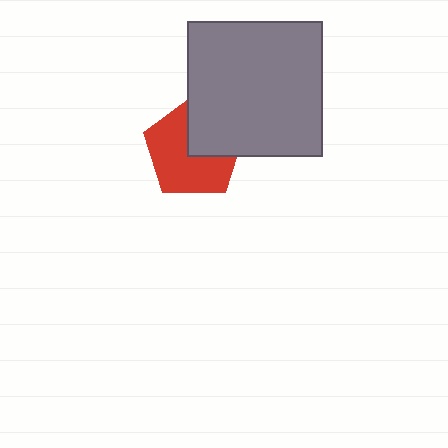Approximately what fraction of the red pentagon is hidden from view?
Roughly 36% of the red pentagon is hidden behind the gray square.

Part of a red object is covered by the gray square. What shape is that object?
It is a pentagon.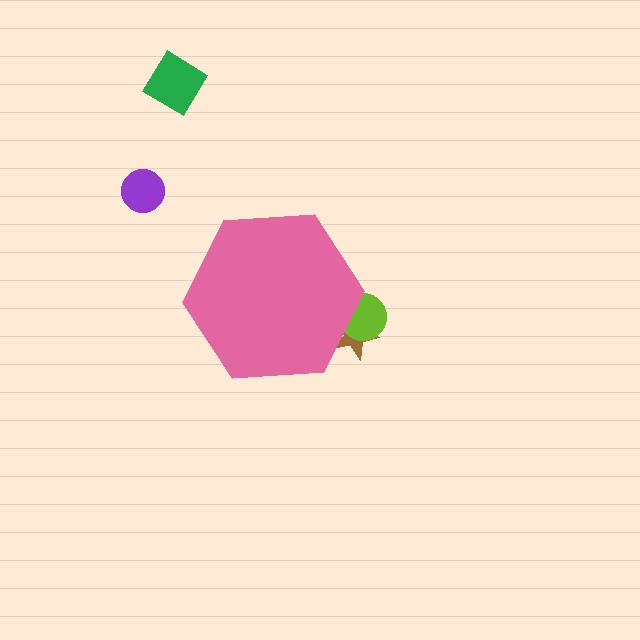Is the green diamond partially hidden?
No, the green diamond is fully visible.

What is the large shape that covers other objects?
A pink hexagon.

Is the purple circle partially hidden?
No, the purple circle is fully visible.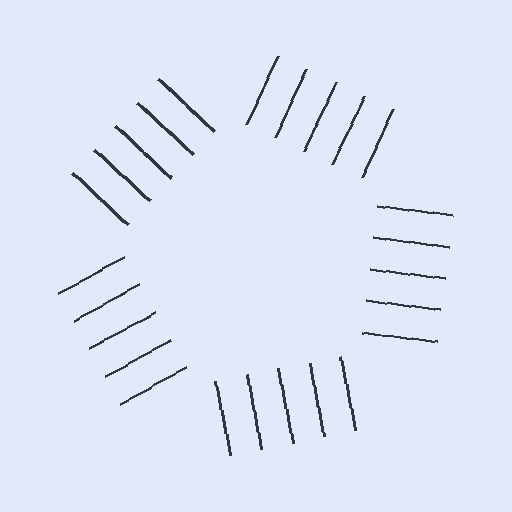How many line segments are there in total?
25 — 5 along each of the 5 edges.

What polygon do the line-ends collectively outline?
An illusory pentagon — the line segments terminate on its edges but no continuous stroke is drawn.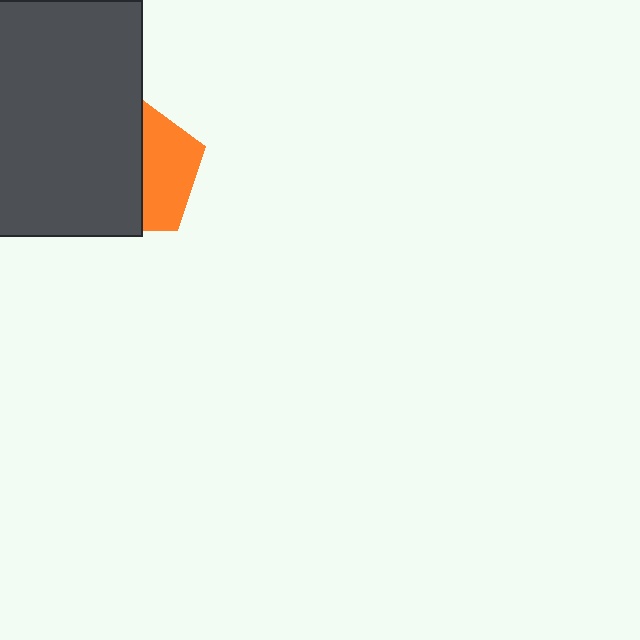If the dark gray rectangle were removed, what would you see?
You would see the complete orange pentagon.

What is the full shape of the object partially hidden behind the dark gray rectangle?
The partially hidden object is an orange pentagon.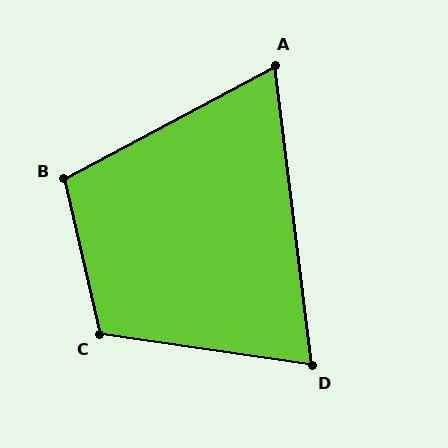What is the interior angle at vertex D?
Approximately 75 degrees (acute).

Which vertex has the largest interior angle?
C, at approximately 111 degrees.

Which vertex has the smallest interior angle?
A, at approximately 69 degrees.